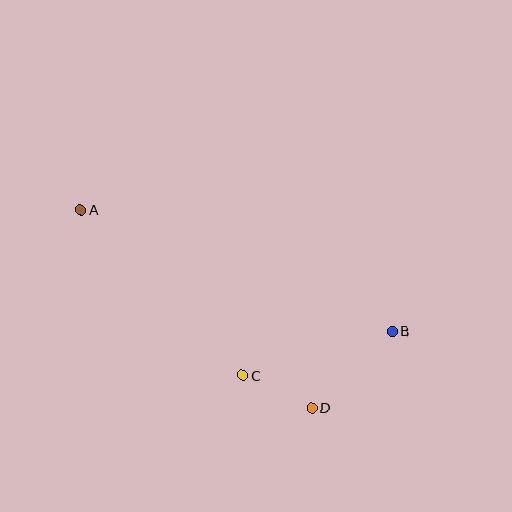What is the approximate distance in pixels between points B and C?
The distance between B and C is approximately 156 pixels.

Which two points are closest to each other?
Points C and D are closest to each other.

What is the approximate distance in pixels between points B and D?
The distance between B and D is approximately 111 pixels.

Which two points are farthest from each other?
Points A and B are farthest from each other.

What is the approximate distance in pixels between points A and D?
The distance between A and D is approximately 305 pixels.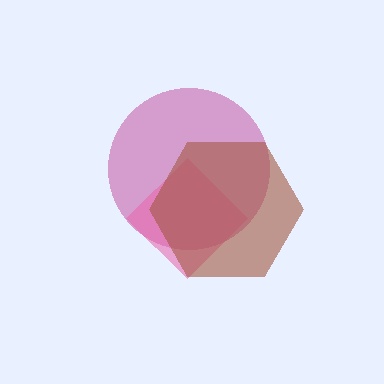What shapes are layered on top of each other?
The layered shapes are: a magenta circle, a pink diamond, a brown hexagon.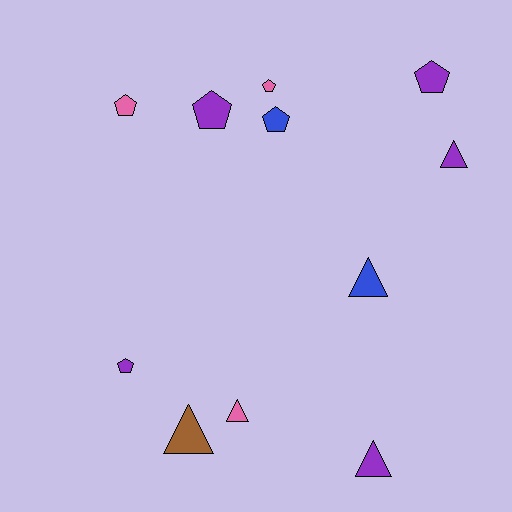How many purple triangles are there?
There are 2 purple triangles.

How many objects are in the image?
There are 11 objects.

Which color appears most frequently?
Purple, with 5 objects.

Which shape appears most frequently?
Pentagon, with 6 objects.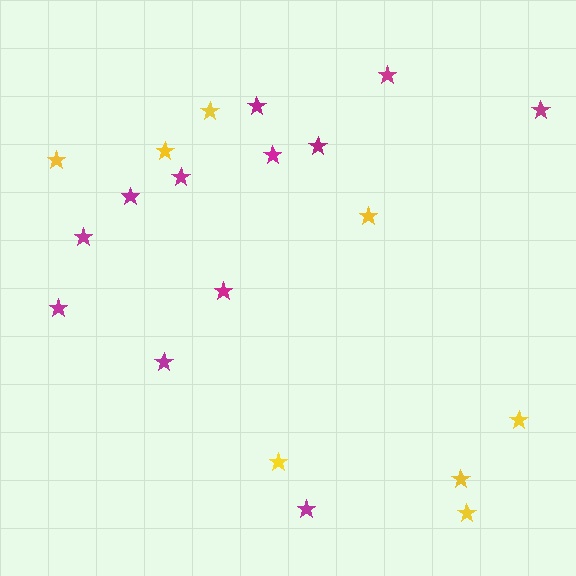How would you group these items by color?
There are 2 groups: one group of magenta stars (12) and one group of yellow stars (8).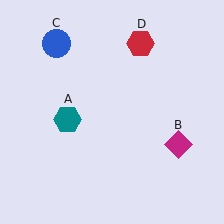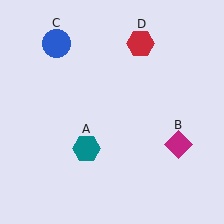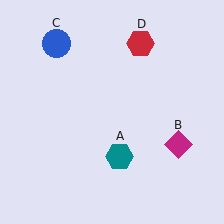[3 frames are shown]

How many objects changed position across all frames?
1 object changed position: teal hexagon (object A).